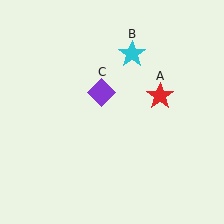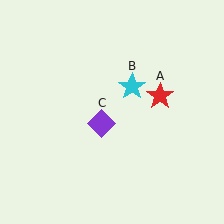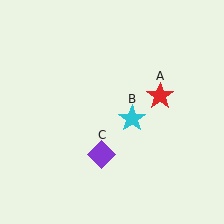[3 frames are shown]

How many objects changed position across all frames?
2 objects changed position: cyan star (object B), purple diamond (object C).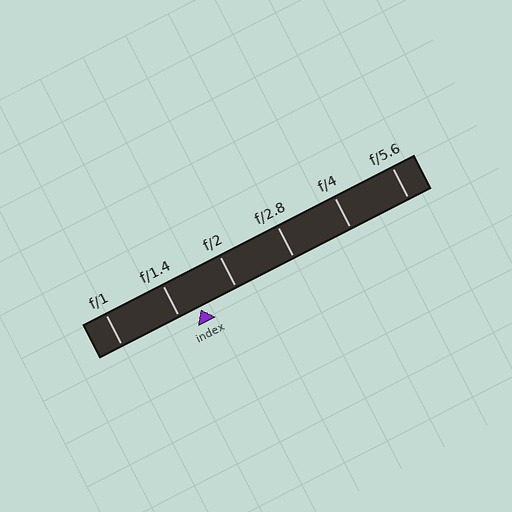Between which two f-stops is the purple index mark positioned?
The index mark is between f/1.4 and f/2.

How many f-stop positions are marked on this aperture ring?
There are 6 f-stop positions marked.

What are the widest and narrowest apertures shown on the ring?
The widest aperture shown is f/1 and the narrowest is f/5.6.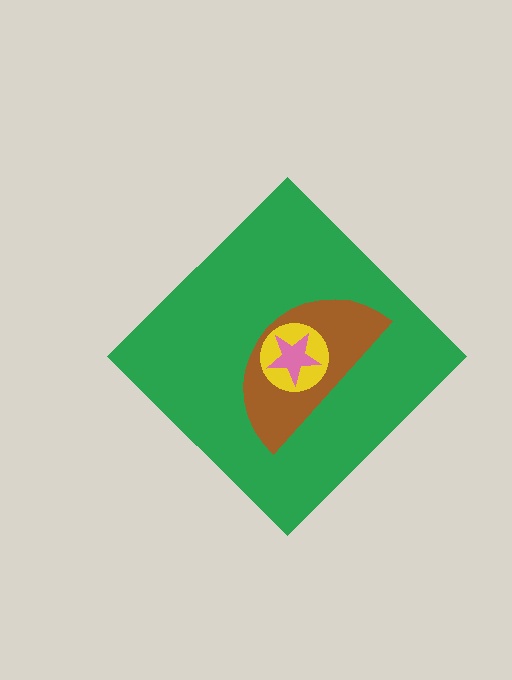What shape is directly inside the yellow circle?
The pink star.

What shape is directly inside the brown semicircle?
The yellow circle.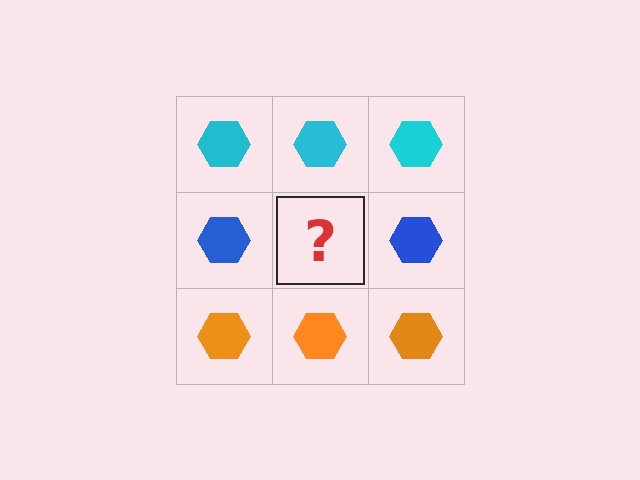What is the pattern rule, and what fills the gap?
The rule is that each row has a consistent color. The gap should be filled with a blue hexagon.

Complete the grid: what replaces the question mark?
The question mark should be replaced with a blue hexagon.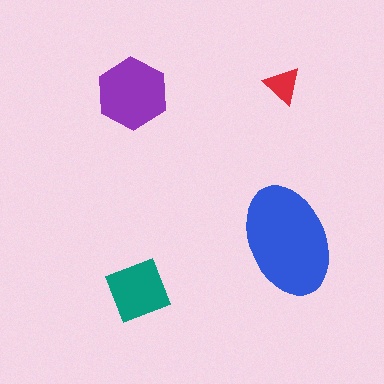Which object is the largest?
The blue ellipse.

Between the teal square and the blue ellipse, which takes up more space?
The blue ellipse.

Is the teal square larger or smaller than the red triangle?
Larger.